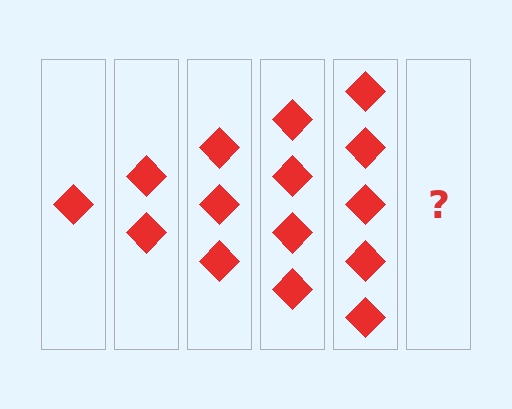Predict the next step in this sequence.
The next step is 6 diamonds.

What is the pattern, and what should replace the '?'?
The pattern is that each step adds one more diamond. The '?' should be 6 diamonds.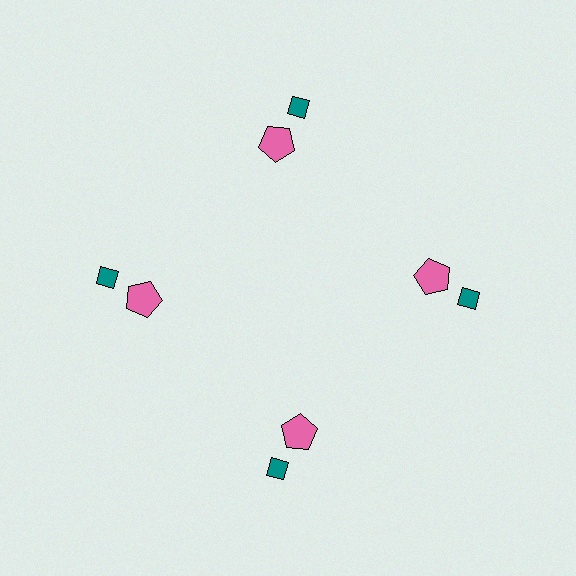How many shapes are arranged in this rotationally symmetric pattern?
There are 8 shapes, arranged in 4 groups of 2.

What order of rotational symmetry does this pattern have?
This pattern has 4-fold rotational symmetry.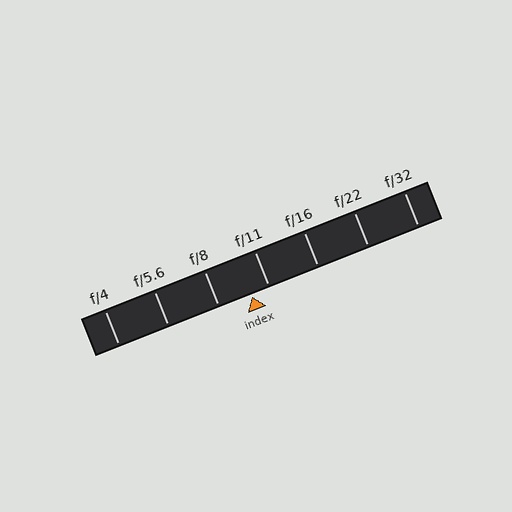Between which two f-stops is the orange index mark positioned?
The index mark is between f/8 and f/11.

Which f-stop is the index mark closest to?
The index mark is closest to f/11.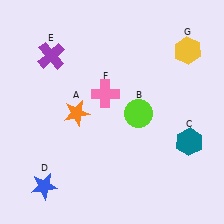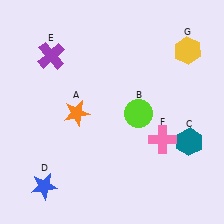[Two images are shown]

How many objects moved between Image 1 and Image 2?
1 object moved between the two images.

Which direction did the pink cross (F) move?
The pink cross (F) moved right.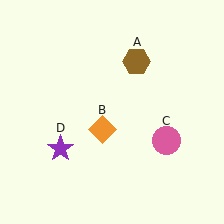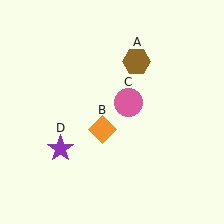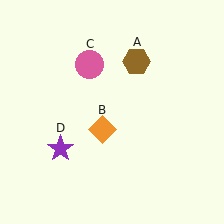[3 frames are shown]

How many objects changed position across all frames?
1 object changed position: pink circle (object C).